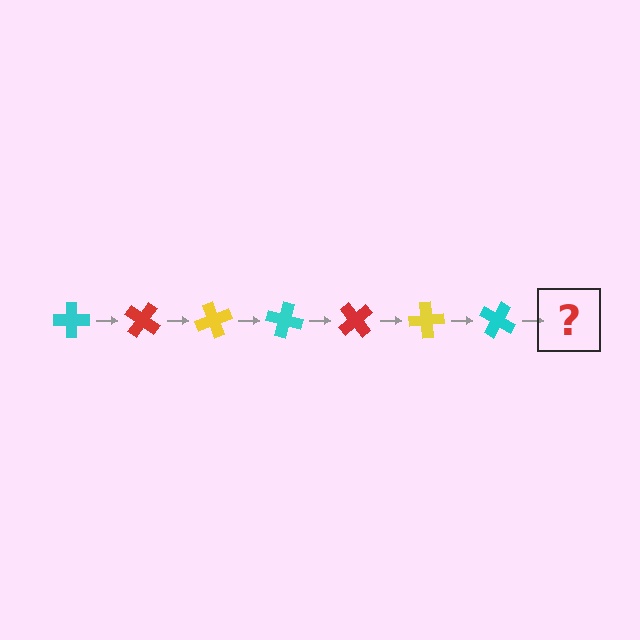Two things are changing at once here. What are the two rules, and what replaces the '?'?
The two rules are that it rotates 35 degrees each step and the color cycles through cyan, red, and yellow. The '?' should be a red cross, rotated 245 degrees from the start.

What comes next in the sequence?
The next element should be a red cross, rotated 245 degrees from the start.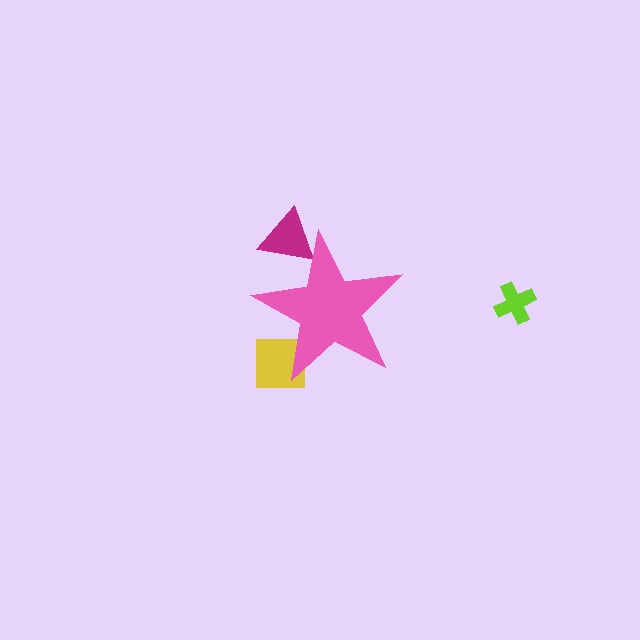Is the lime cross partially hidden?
No, the lime cross is fully visible.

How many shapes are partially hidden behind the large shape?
2 shapes are partially hidden.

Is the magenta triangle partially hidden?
Yes, the magenta triangle is partially hidden behind the pink star.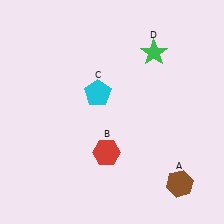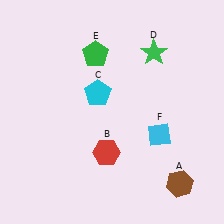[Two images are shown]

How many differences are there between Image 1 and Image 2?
There are 2 differences between the two images.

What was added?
A green pentagon (E), a cyan diamond (F) were added in Image 2.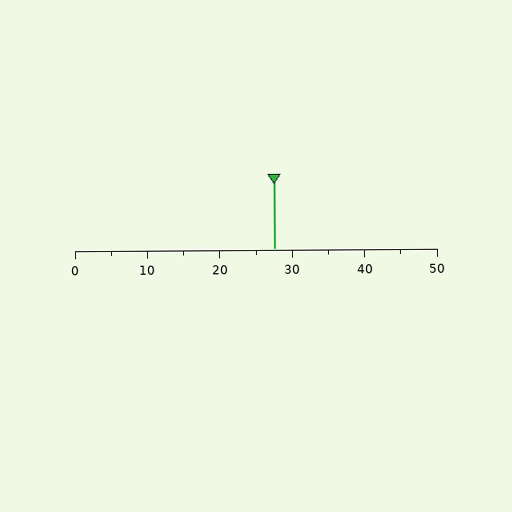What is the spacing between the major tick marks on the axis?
The major ticks are spaced 10 apart.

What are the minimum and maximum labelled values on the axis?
The axis runs from 0 to 50.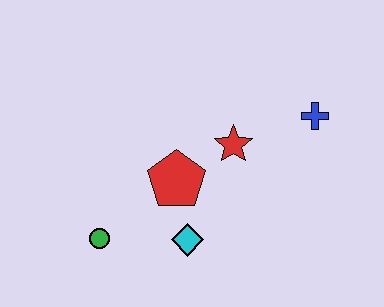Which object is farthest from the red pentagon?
The blue cross is farthest from the red pentagon.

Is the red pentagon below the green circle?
No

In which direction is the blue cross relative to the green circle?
The blue cross is to the right of the green circle.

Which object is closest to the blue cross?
The red star is closest to the blue cross.